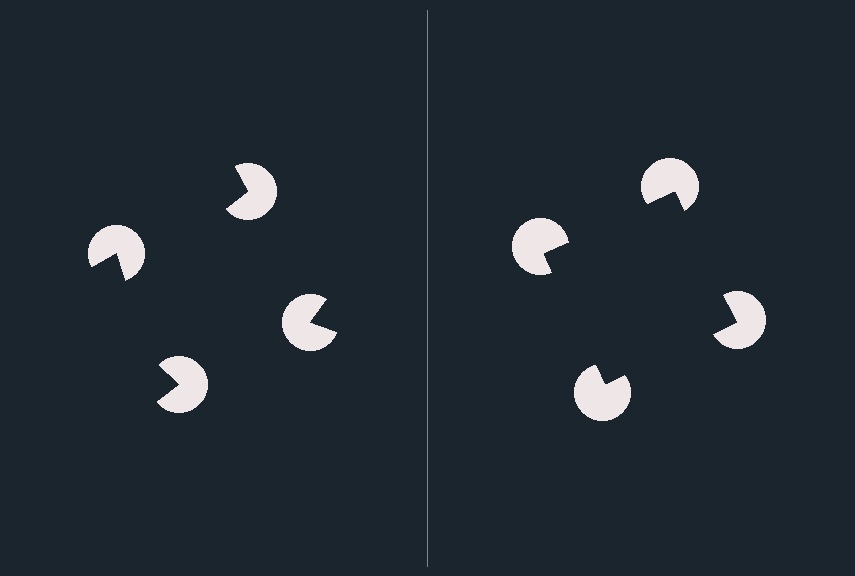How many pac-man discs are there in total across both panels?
8 — 4 on each side.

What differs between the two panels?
The pac-man discs are positioned identically on both sides; only the wedge orientations differ. On the right they align to a square; on the left they are misaligned.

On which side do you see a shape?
An illusory square appears on the right side. On the left side the wedge cuts are rotated, so no coherent shape forms.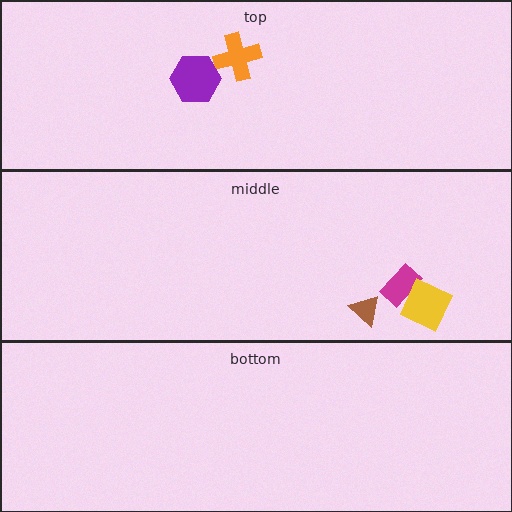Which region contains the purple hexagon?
The top region.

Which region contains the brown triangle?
The middle region.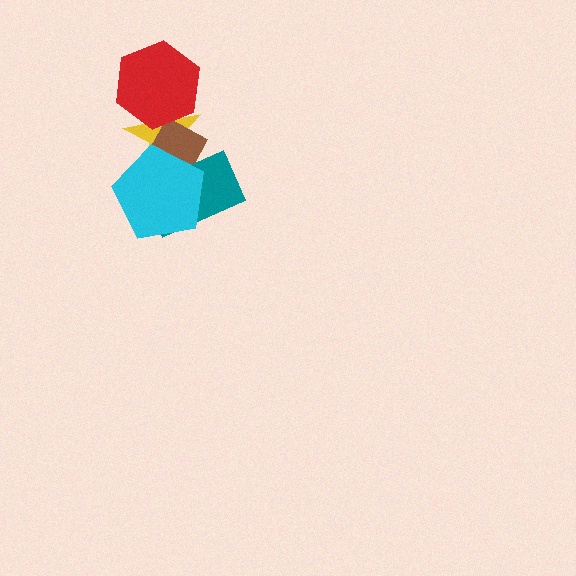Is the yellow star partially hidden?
Yes, it is partially covered by another shape.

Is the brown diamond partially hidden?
Yes, it is partially covered by another shape.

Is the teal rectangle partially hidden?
Yes, it is partially covered by another shape.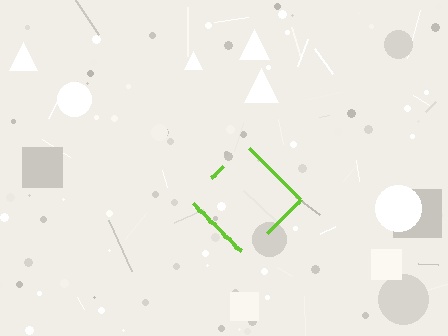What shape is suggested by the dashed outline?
The dashed outline suggests a diamond.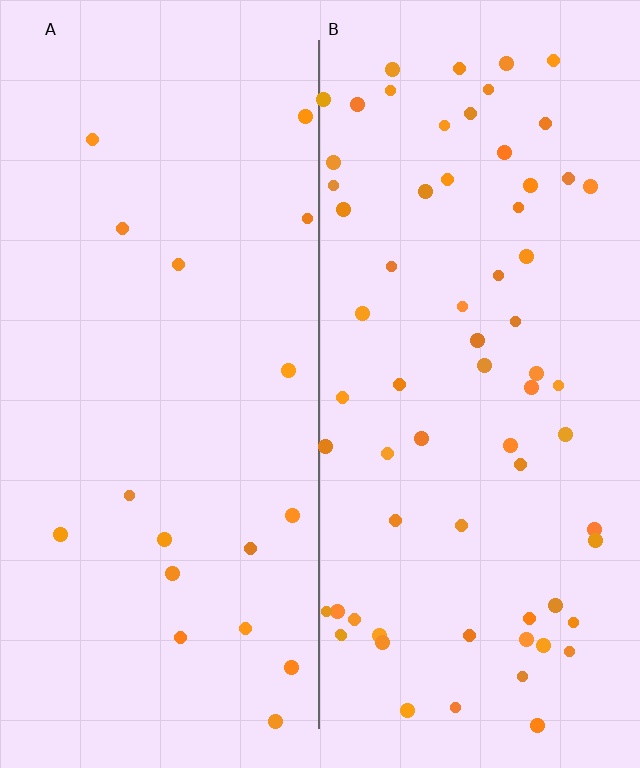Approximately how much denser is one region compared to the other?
Approximately 3.8× — region B over region A.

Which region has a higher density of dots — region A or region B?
B (the right).